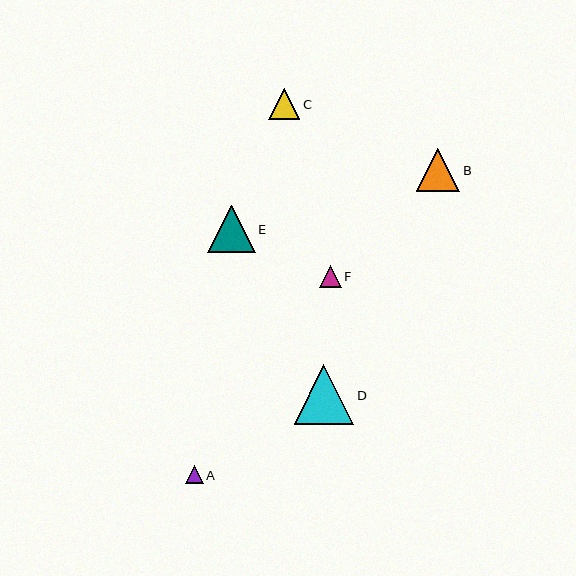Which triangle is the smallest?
Triangle A is the smallest with a size of approximately 18 pixels.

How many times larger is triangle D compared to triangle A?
Triangle D is approximately 3.4 times the size of triangle A.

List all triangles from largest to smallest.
From largest to smallest: D, E, B, C, F, A.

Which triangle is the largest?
Triangle D is the largest with a size of approximately 60 pixels.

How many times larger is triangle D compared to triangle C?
Triangle D is approximately 1.9 times the size of triangle C.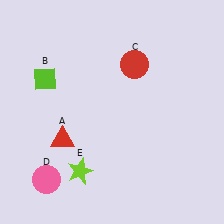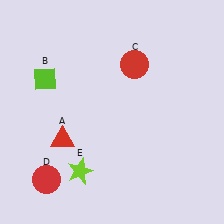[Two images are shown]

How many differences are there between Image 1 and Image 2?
There is 1 difference between the two images.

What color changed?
The circle (D) changed from pink in Image 1 to red in Image 2.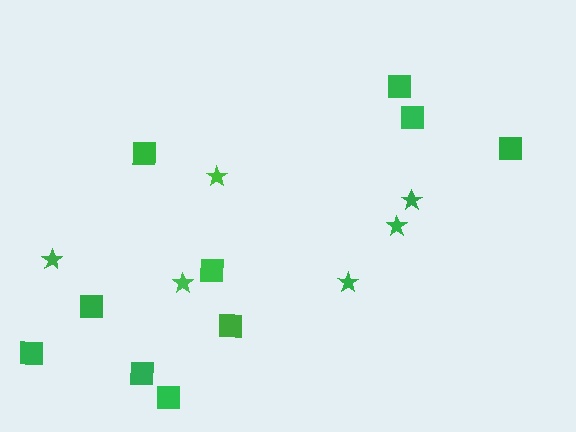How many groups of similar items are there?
There are 2 groups: one group of stars (6) and one group of squares (10).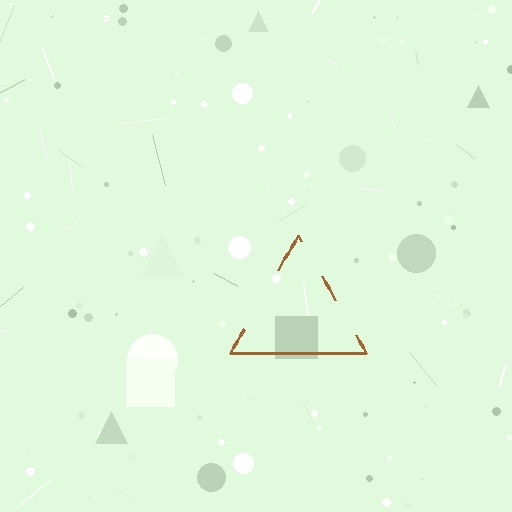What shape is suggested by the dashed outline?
The dashed outline suggests a triangle.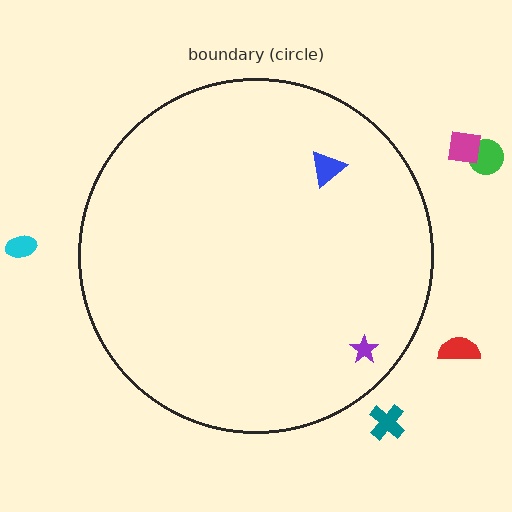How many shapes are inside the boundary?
2 inside, 5 outside.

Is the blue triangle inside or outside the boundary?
Inside.